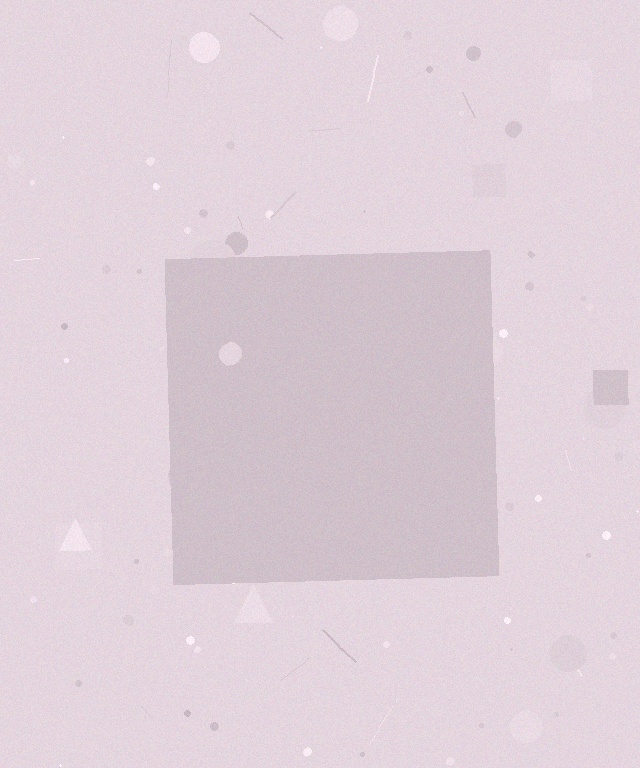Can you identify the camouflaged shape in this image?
The camouflaged shape is a square.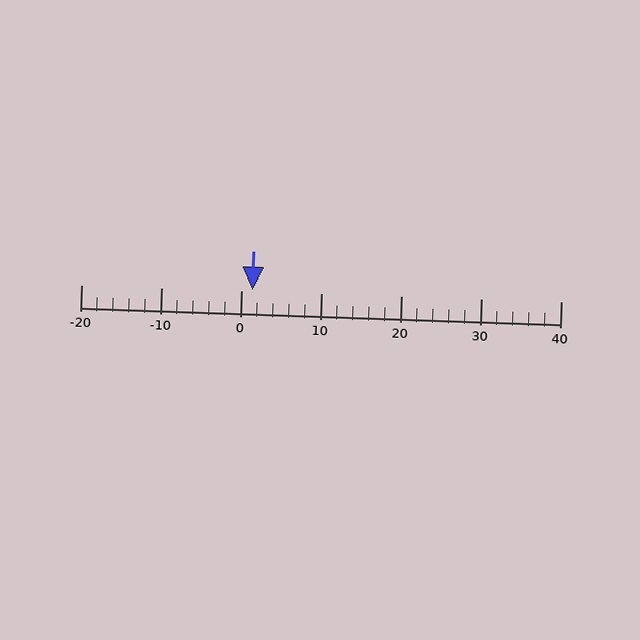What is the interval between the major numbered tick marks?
The major tick marks are spaced 10 units apart.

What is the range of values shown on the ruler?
The ruler shows values from -20 to 40.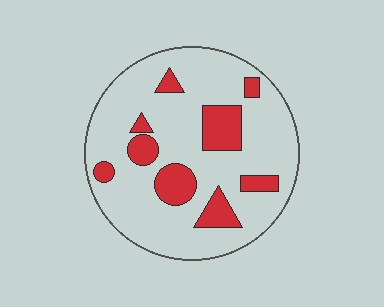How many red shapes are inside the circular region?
9.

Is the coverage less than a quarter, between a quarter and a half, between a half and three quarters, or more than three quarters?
Less than a quarter.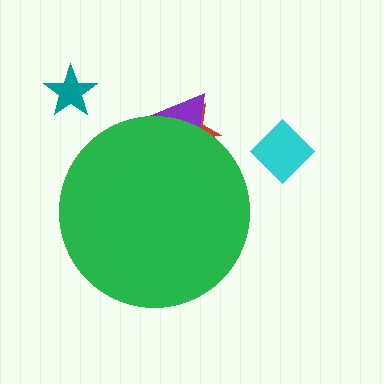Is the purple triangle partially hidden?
Yes, the purple triangle is partially hidden behind the green circle.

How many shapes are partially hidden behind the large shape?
2 shapes are partially hidden.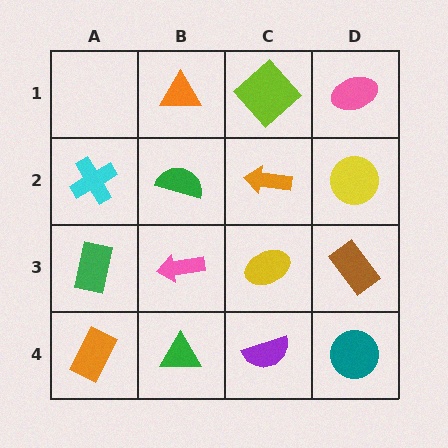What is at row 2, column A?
A cyan cross.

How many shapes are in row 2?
4 shapes.